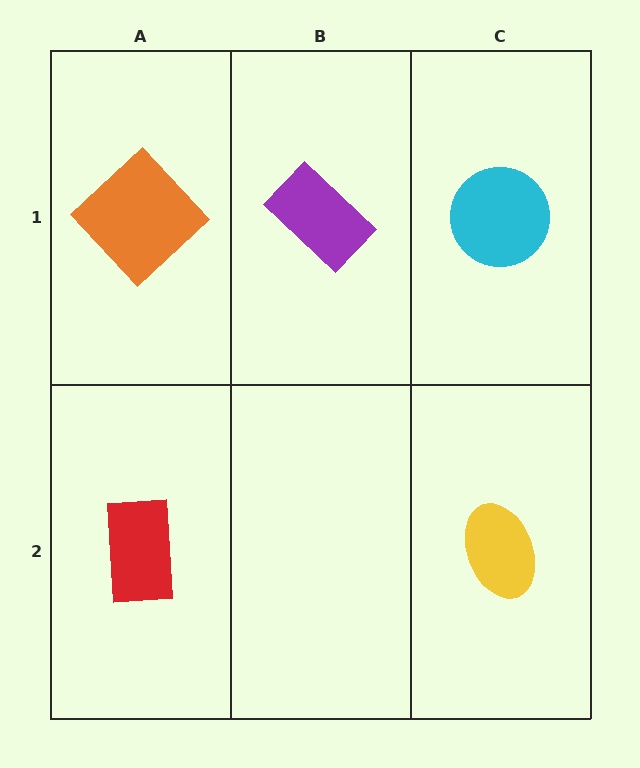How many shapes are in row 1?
3 shapes.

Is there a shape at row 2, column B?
No, that cell is empty.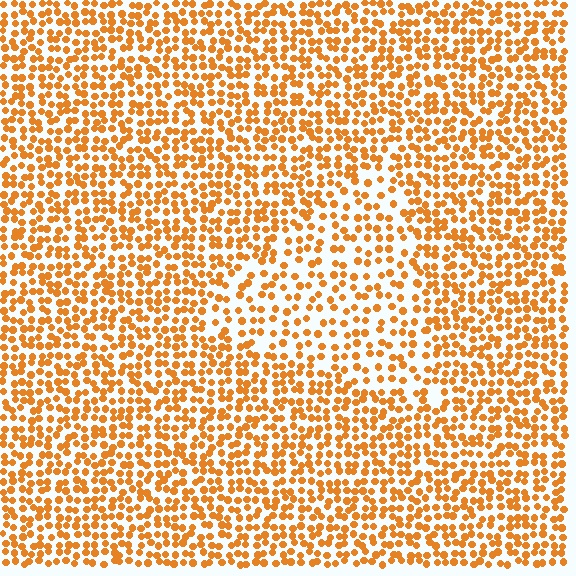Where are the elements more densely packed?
The elements are more densely packed outside the triangle boundary.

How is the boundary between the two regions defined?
The boundary is defined by a change in element density (approximately 1.7x ratio). All elements are the same color, size, and shape.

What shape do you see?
I see a triangle.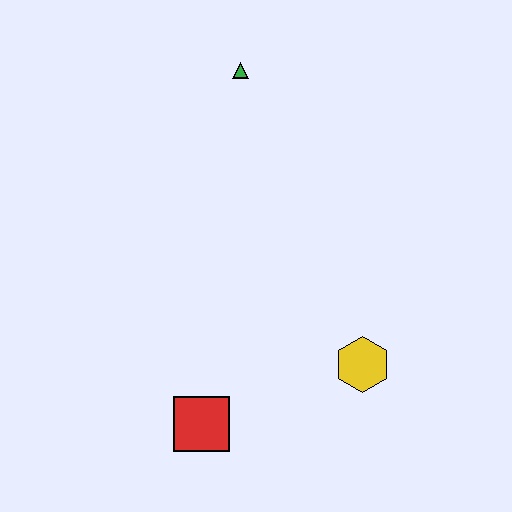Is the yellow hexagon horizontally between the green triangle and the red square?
No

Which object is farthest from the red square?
The green triangle is farthest from the red square.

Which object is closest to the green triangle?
The yellow hexagon is closest to the green triangle.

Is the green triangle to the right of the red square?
Yes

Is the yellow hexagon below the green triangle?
Yes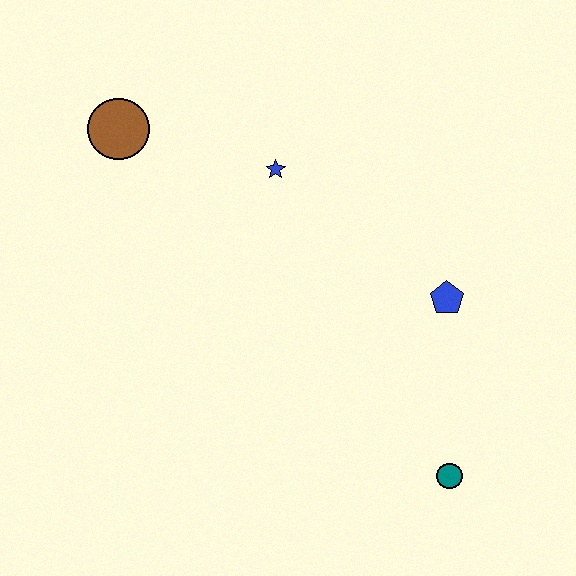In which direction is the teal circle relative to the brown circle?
The teal circle is below the brown circle.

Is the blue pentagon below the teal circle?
No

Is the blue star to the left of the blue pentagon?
Yes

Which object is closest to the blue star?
The brown circle is closest to the blue star.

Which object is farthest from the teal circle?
The brown circle is farthest from the teal circle.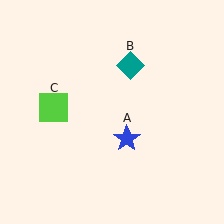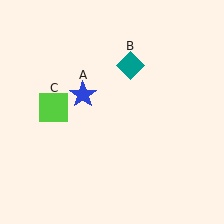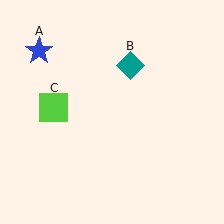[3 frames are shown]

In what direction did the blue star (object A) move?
The blue star (object A) moved up and to the left.